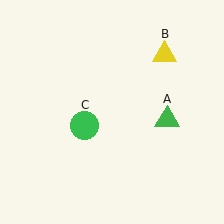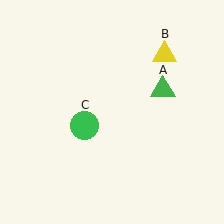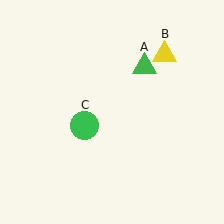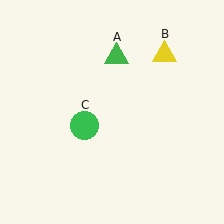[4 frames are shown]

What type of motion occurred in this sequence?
The green triangle (object A) rotated counterclockwise around the center of the scene.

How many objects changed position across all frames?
1 object changed position: green triangle (object A).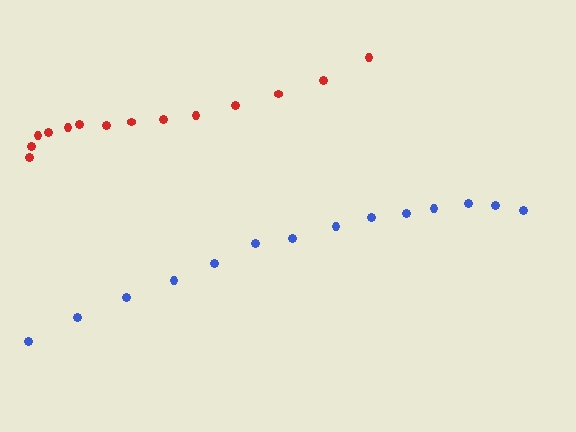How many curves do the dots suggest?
There are 2 distinct paths.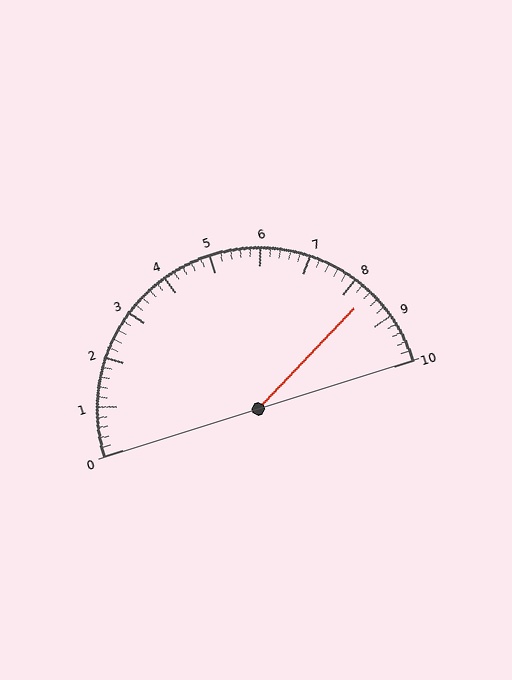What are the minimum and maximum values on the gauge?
The gauge ranges from 0 to 10.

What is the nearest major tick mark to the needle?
The nearest major tick mark is 8.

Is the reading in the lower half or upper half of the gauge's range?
The reading is in the upper half of the range (0 to 10).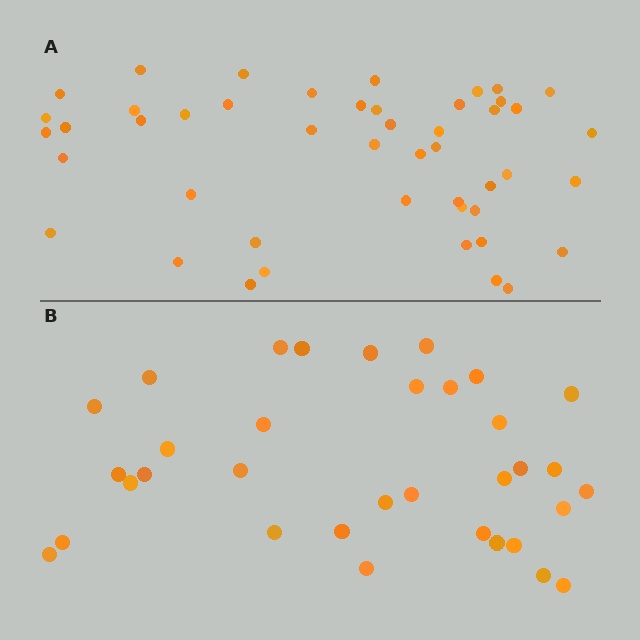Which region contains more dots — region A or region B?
Region A (the top region) has more dots.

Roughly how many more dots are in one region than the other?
Region A has approximately 15 more dots than region B.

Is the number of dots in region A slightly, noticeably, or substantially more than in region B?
Region A has noticeably more, but not dramatically so. The ratio is roughly 1.4 to 1.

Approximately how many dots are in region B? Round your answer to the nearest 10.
About 30 dots. (The exact count is 34, which rounds to 30.)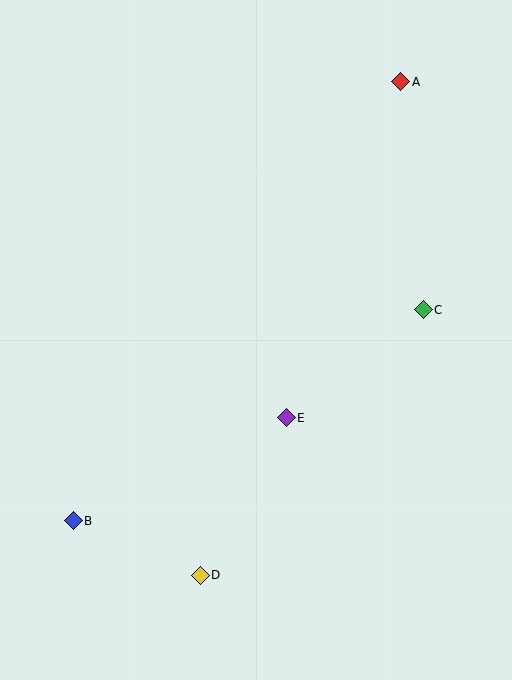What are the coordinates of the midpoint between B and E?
The midpoint between B and E is at (180, 469).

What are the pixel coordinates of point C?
Point C is at (423, 310).